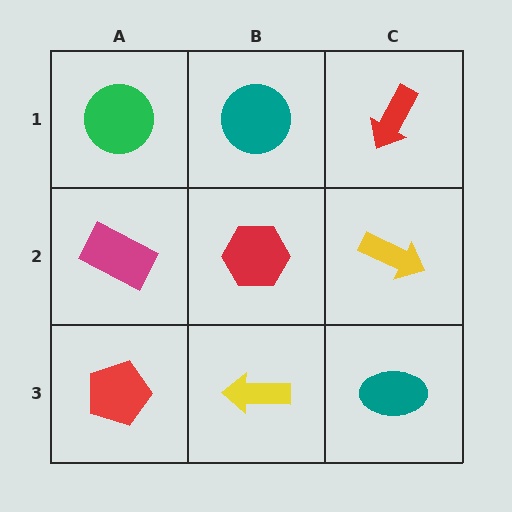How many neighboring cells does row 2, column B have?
4.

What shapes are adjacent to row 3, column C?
A yellow arrow (row 2, column C), a yellow arrow (row 3, column B).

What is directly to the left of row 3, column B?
A red pentagon.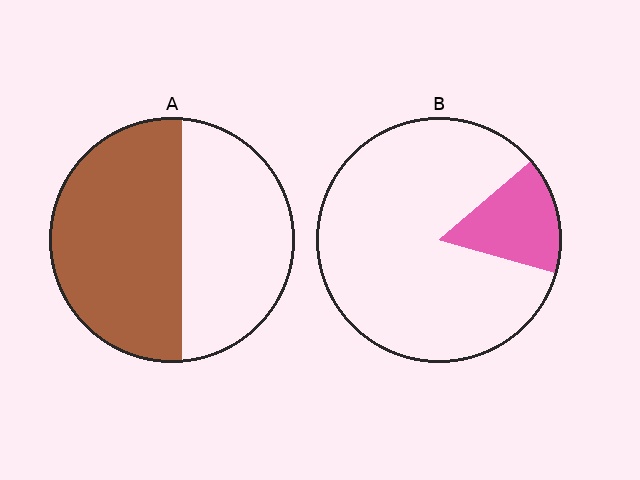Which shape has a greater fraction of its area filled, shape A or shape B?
Shape A.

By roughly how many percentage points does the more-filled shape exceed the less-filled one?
By roughly 40 percentage points (A over B).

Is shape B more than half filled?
No.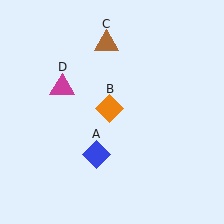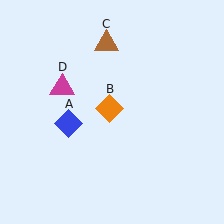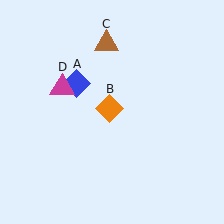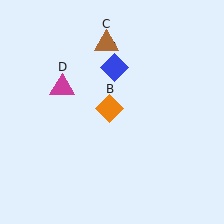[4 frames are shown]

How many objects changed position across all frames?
1 object changed position: blue diamond (object A).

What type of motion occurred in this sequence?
The blue diamond (object A) rotated clockwise around the center of the scene.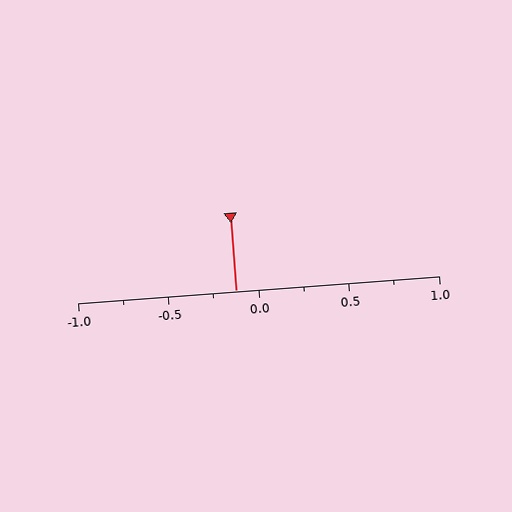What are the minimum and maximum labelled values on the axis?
The axis runs from -1.0 to 1.0.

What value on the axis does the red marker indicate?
The marker indicates approximately -0.12.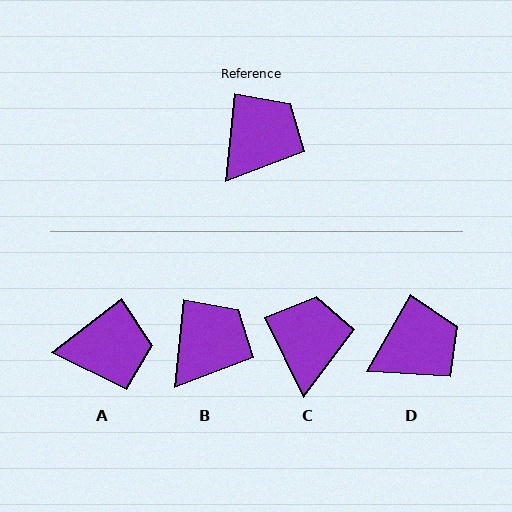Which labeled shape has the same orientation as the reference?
B.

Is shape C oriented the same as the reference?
No, it is off by about 32 degrees.